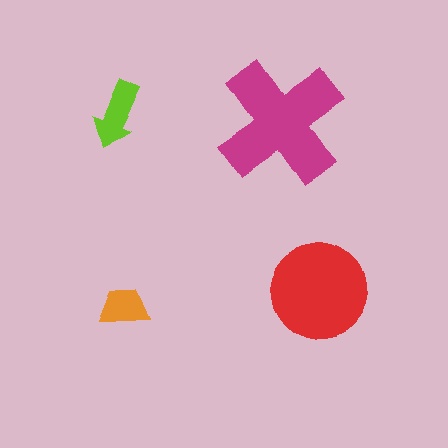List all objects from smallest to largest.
The orange trapezoid, the lime arrow, the red circle, the magenta cross.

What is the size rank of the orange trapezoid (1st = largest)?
4th.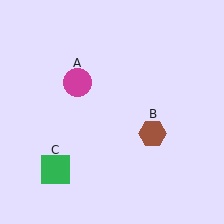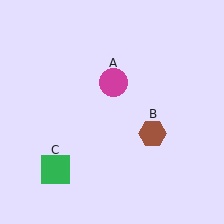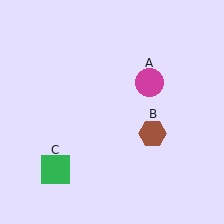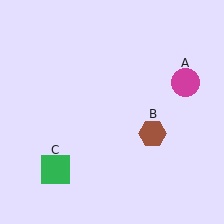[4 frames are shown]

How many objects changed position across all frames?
1 object changed position: magenta circle (object A).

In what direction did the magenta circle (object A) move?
The magenta circle (object A) moved right.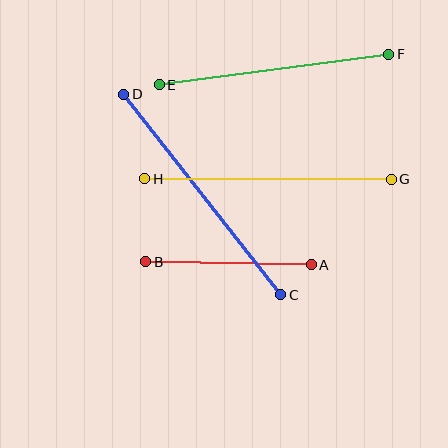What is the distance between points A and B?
The distance is approximately 166 pixels.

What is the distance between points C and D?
The distance is approximately 254 pixels.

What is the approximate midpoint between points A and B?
The midpoint is at approximately (229, 263) pixels.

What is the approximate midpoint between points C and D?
The midpoint is at approximately (202, 195) pixels.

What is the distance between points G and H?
The distance is approximately 247 pixels.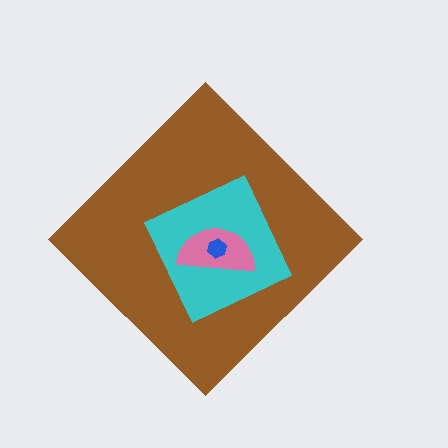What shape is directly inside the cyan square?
The pink semicircle.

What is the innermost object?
The blue hexagon.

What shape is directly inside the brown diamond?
The cyan square.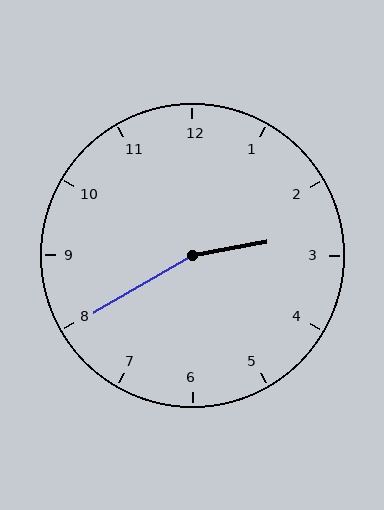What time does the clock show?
2:40.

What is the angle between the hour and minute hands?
Approximately 160 degrees.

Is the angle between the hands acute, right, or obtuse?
It is obtuse.